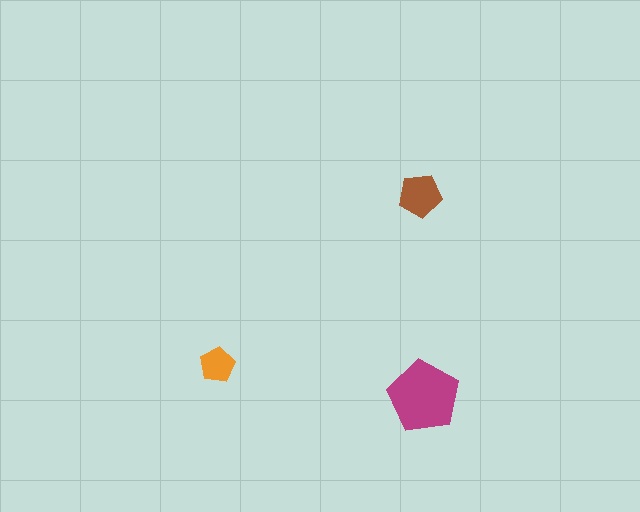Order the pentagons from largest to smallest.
the magenta one, the brown one, the orange one.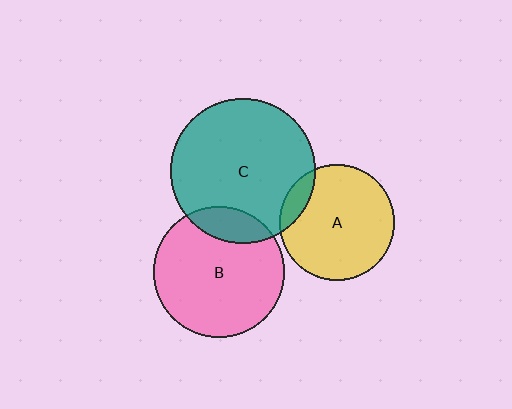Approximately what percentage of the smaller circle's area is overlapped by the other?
Approximately 10%.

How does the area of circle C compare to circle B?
Approximately 1.2 times.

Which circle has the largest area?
Circle C (teal).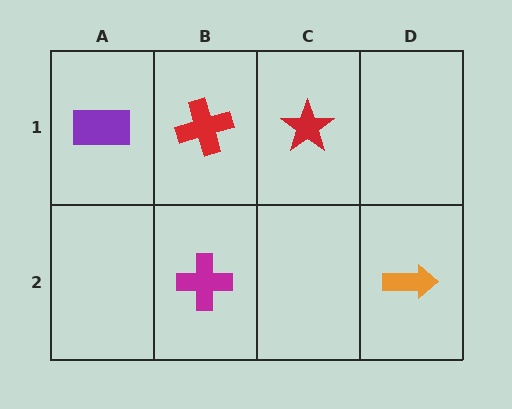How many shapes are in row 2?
2 shapes.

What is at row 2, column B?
A magenta cross.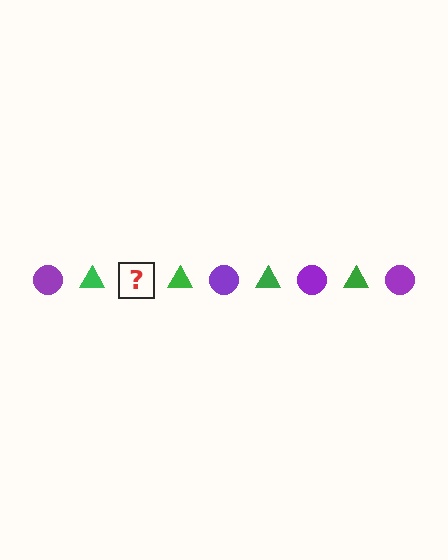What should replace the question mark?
The question mark should be replaced with a purple circle.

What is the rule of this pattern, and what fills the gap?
The rule is that the pattern alternates between purple circle and green triangle. The gap should be filled with a purple circle.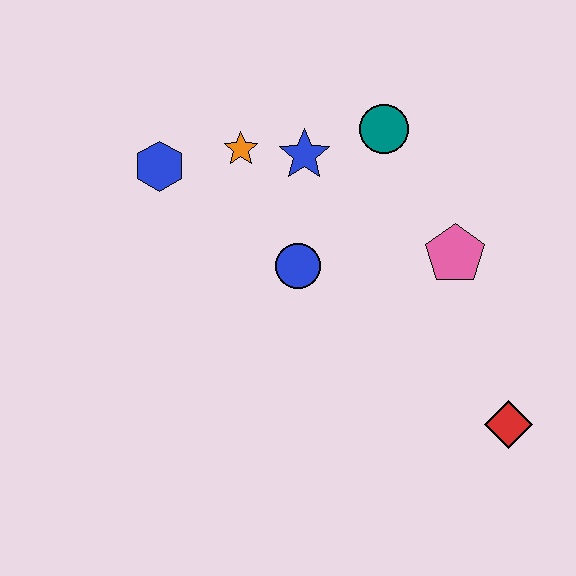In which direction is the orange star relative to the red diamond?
The orange star is above the red diamond.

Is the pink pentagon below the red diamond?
No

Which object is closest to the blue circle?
The blue star is closest to the blue circle.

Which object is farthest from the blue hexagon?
The red diamond is farthest from the blue hexagon.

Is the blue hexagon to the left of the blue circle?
Yes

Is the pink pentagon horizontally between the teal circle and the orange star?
No